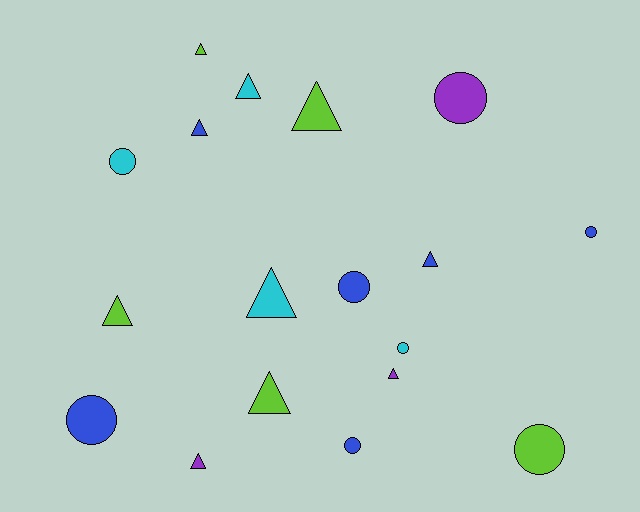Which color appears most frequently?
Blue, with 6 objects.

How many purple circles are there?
There is 1 purple circle.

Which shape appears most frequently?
Triangle, with 10 objects.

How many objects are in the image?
There are 18 objects.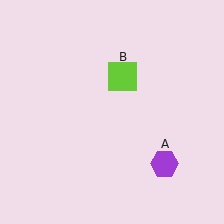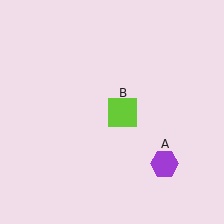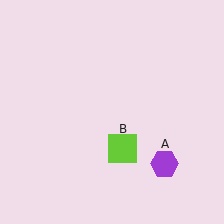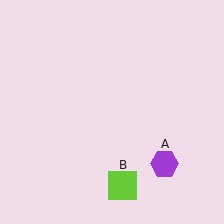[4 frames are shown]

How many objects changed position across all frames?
1 object changed position: lime square (object B).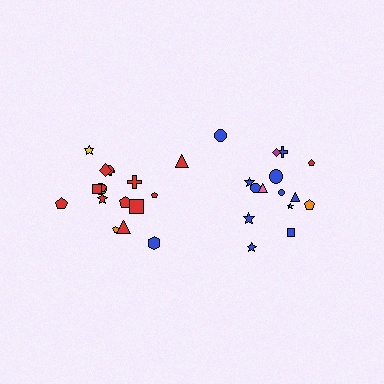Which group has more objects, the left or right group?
The left group.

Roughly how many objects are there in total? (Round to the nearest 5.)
Roughly 35 objects in total.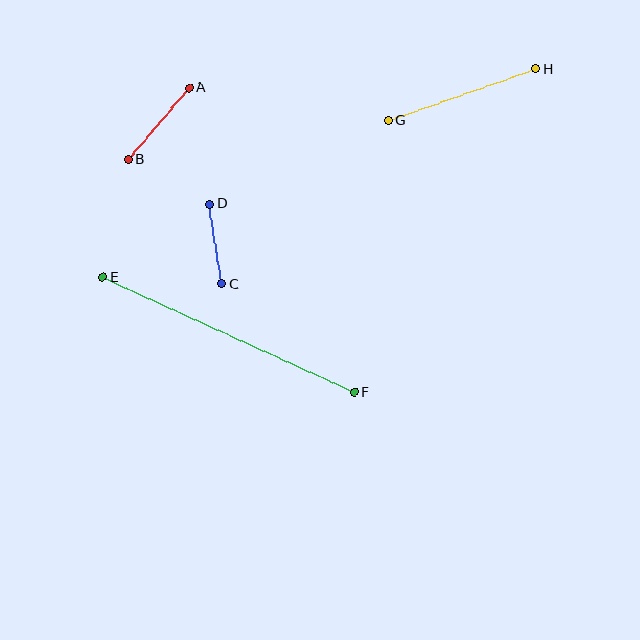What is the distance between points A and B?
The distance is approximately 94 pixels.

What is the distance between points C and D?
The distance is approximately 81 pixels.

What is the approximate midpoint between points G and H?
The midpoint is at approximately (462, 95) pixels.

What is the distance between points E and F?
The distance is approximately 277 pixels.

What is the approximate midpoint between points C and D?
The midpoint is at approximately (216, 244) pixels.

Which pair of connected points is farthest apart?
Points E and F are farthest apart.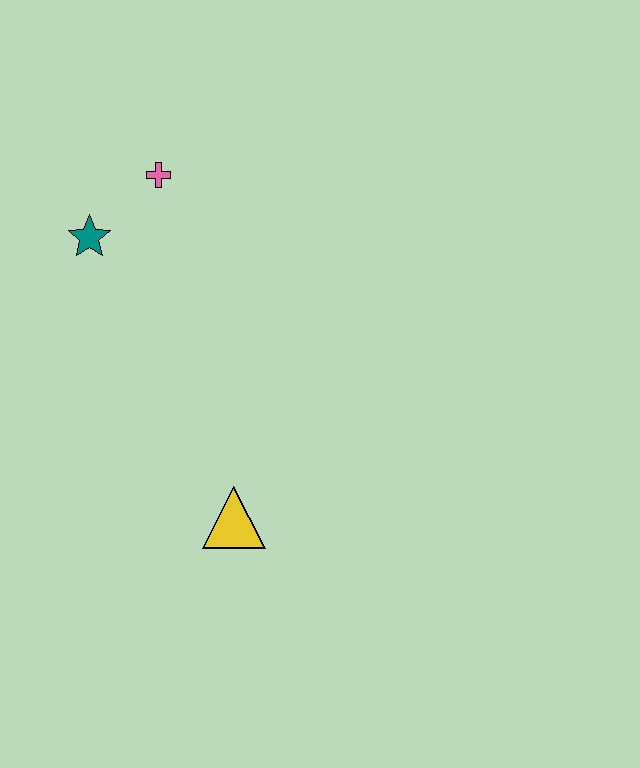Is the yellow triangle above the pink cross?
No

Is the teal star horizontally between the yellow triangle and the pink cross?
No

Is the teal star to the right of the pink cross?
No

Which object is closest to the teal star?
The pink cross is closest to the teal star.